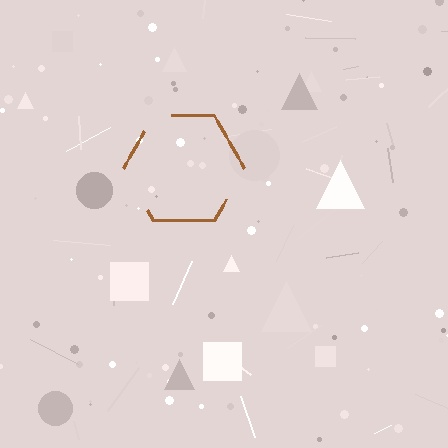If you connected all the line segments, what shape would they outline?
They would outline a hexagon.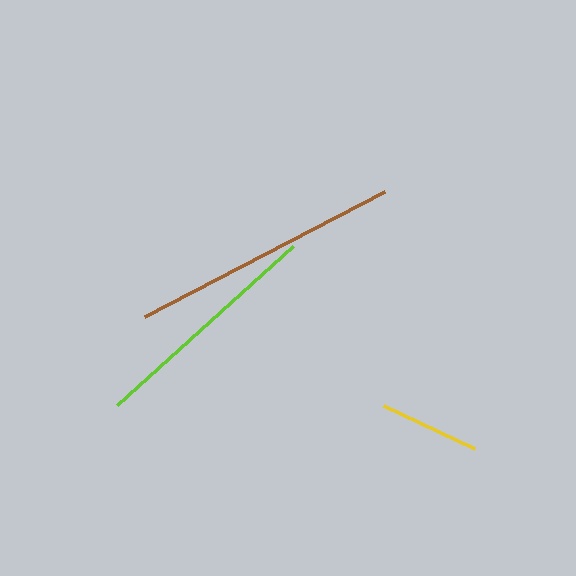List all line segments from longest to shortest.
From longest to shortest: brown, lime, yellow.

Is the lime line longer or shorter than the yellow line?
The lime line is longer than the yellow line.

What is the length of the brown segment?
The brown segment is approximately 271 pixels long.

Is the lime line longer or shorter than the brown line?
The brown line is longer than the lime line.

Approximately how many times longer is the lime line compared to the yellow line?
The lime line is approximately 2.3 times the length of the yellow line.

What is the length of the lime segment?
The lime segment is approximately 236 pixels long.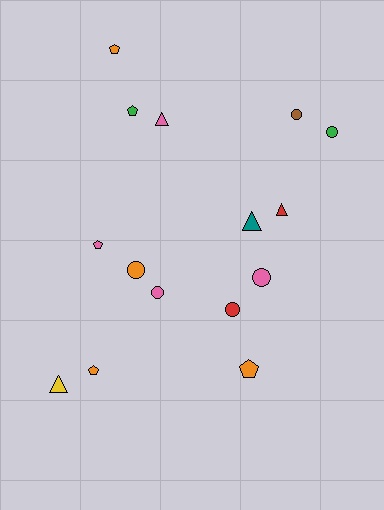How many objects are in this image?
There are 15 objects.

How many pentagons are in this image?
There are 5 pentagons.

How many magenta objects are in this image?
There are no magenta objects.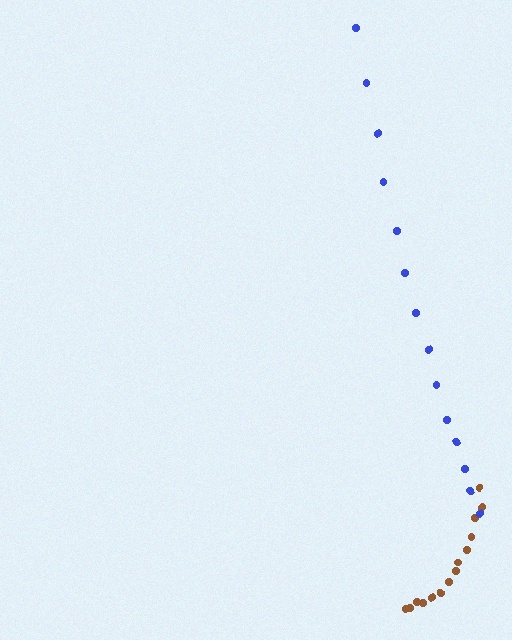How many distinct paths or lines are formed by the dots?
There are 2 distinct paths.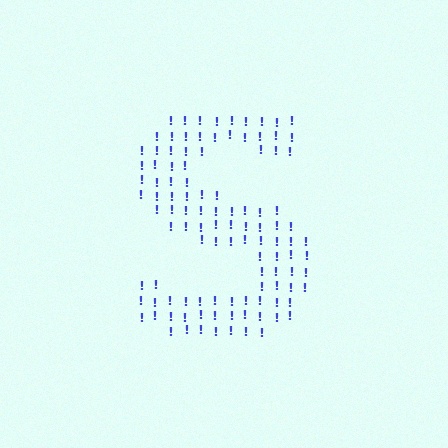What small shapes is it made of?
It is made of small exclamation marks.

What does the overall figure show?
The overall figure shows the letter S.